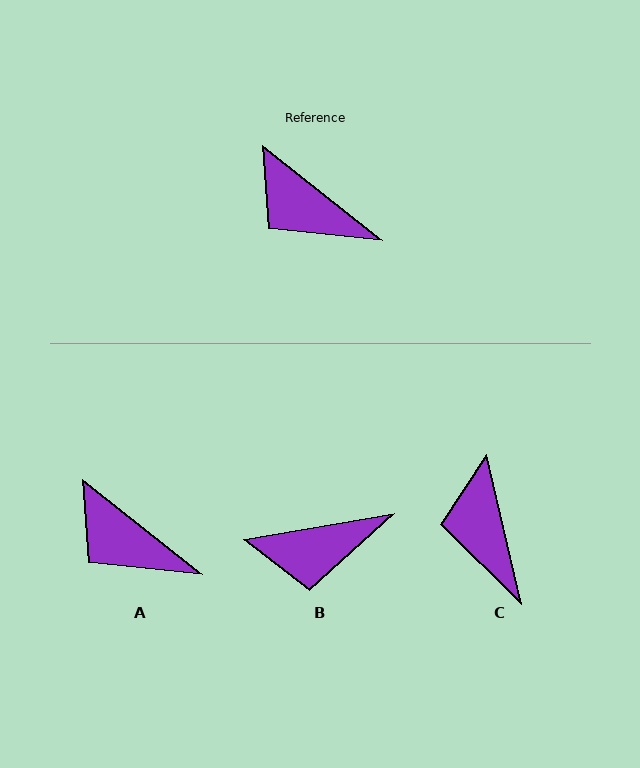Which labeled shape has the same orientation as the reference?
A.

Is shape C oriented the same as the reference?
No, it is off by about 38 degrees.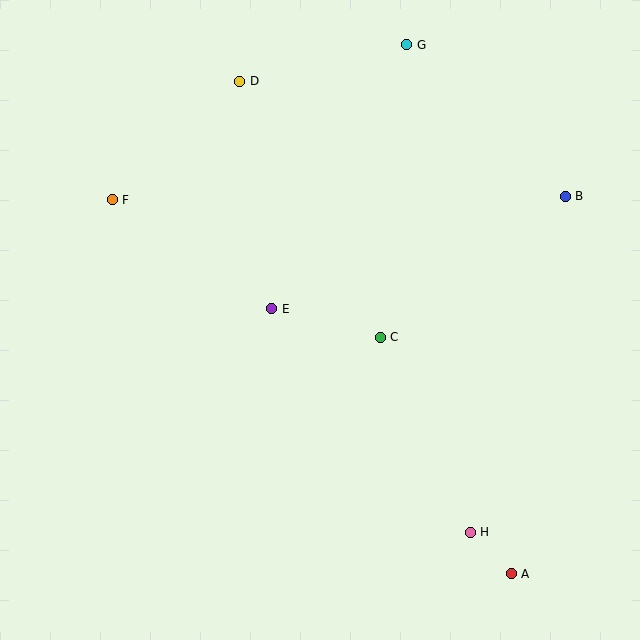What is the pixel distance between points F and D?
The distance between F and D is 174 pixels.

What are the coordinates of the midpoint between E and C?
The midpoint between E and C is at (326, 323).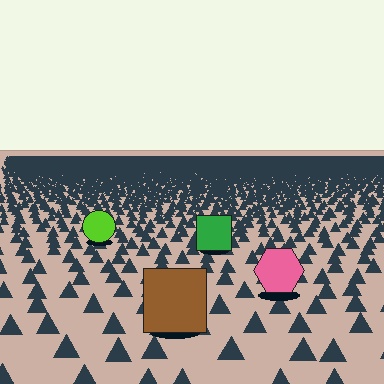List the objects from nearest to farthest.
From nearest to farthest: the brown square, the pink hexagon, the green square, the lime circle.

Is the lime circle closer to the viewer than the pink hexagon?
No. The pink hexagon is closer — you can tell from the texture gradient: the ground texture is coarser near it.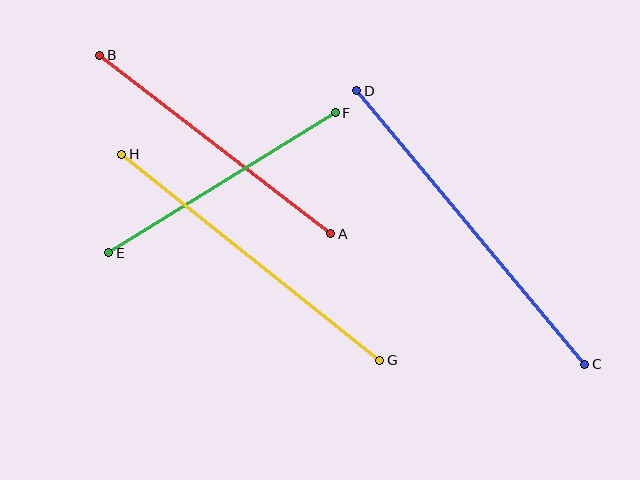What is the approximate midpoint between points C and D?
The midpoint is at approximately (471, 228) pixels.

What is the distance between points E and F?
The distance is approximately 266 pixels.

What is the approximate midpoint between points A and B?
The midpoint is at approximately (215, 145) pixels.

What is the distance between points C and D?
The distance is approximately 356 pixels.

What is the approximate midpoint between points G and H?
The midpoint is at approximately (251, 257) pixels.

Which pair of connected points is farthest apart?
Points C and D are farthest apart.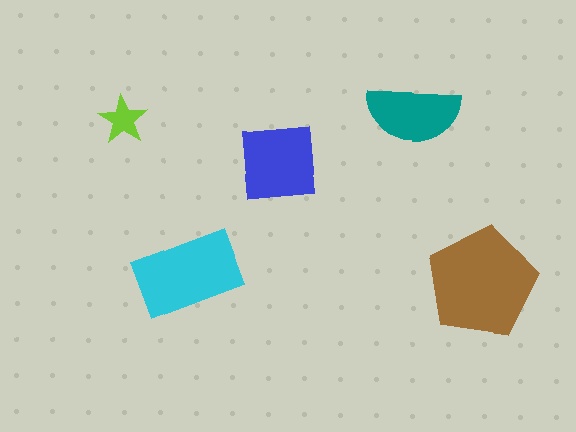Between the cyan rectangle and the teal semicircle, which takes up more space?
The cyan rectangle.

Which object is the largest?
The brown pentagon.